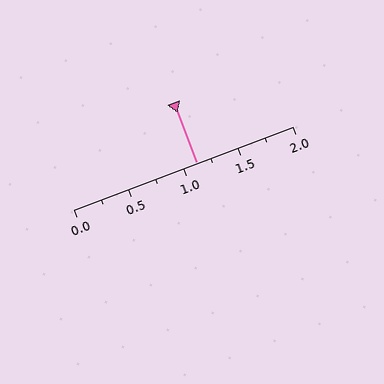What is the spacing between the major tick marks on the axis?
The major ticks are spaced 0.5 apart.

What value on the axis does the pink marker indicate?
The marker indicates approximately 1.12.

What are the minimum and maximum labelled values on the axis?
The axis runs from 0.0 to 2.0.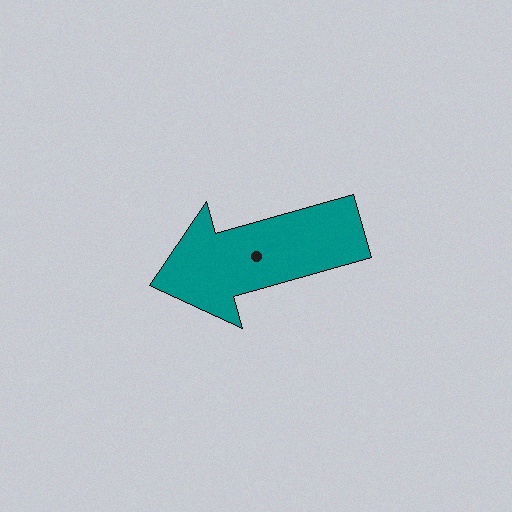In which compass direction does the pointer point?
West.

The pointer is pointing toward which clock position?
Roughly 8 o'clock.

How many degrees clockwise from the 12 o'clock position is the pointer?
Approximately 254 degrees.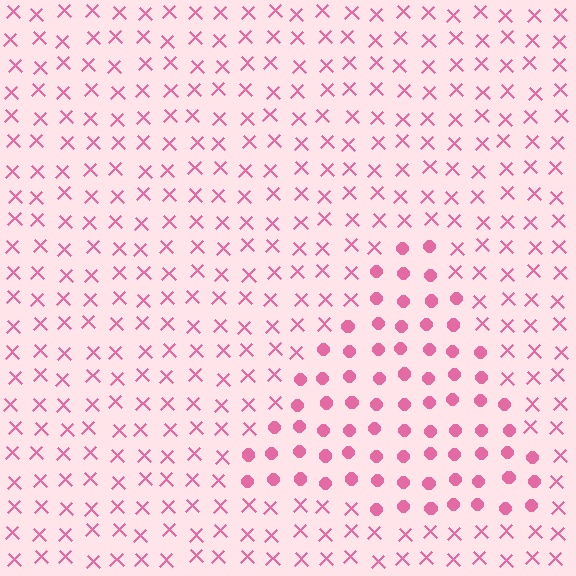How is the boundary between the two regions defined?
The boundary is defined by a change in element shape: circles inside vs. X marks outside. All elements share the same color and spacing.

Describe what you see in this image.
The image is filled with small pink elements arranged in a uniform grid. A triangle-shaped region contains circles, while the surrounding area contains X marks. The boundary is defined purely by the change in element shape.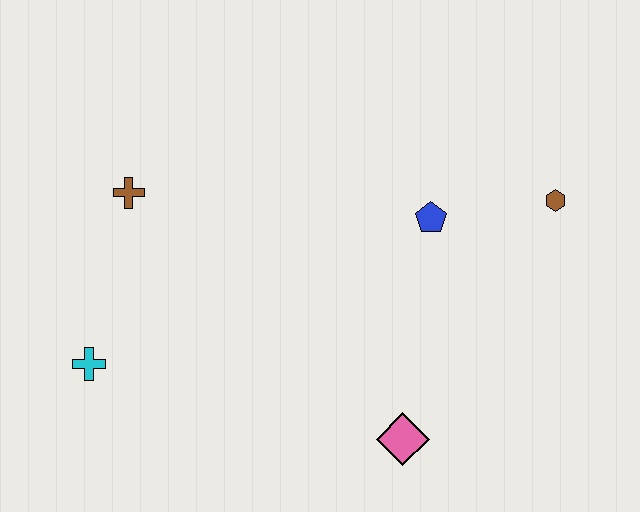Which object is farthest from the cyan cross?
The brown hexagon is farthest from the cyan cross.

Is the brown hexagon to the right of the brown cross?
Yes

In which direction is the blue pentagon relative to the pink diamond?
The blue pentagon is above the pink diamond.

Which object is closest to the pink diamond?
The blue pentagon is closest to the pink diamond.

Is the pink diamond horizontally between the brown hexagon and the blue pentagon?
No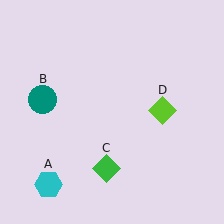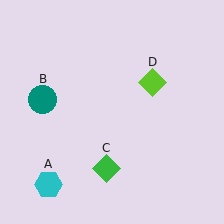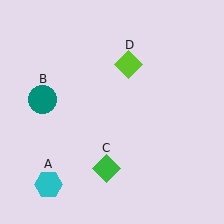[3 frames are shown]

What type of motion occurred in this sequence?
The lime diamond (object D) rotated counterclockwise around the center of the scene.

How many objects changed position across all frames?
1 object changed position: lime diamond (object D).